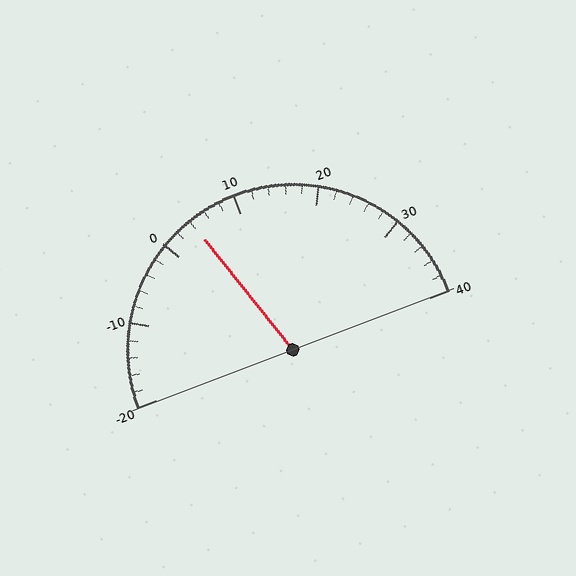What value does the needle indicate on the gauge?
The needle indicates approximately 4.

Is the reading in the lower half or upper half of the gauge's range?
The reading is in the lower half of the range (-20 to 40).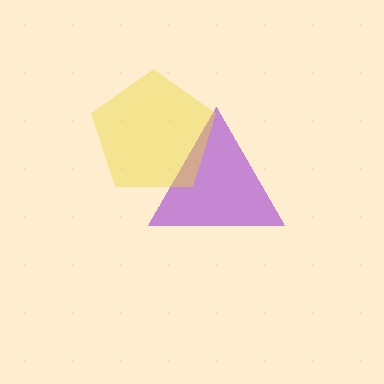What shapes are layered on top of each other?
The layered shapes are: a purple triangle, a yellow pentagon.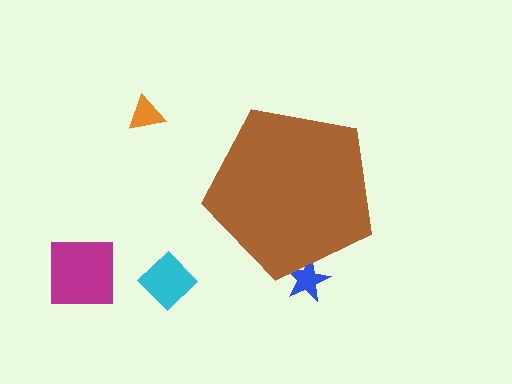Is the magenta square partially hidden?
No, the magenta square is fully visible.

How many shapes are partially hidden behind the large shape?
1 shape is partially hidden.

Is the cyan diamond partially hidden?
No, the cyan diamond is fully visible.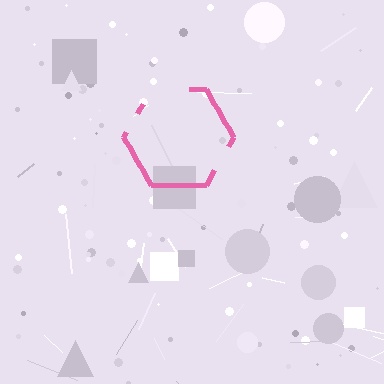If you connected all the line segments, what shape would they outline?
They would outline a hexagon.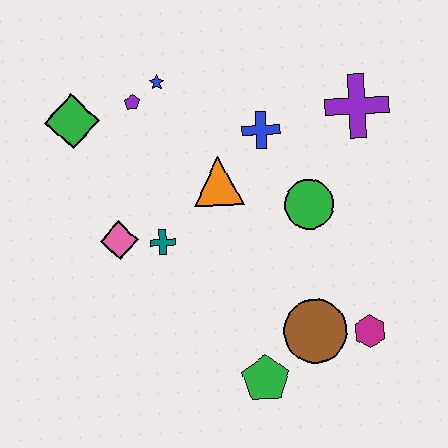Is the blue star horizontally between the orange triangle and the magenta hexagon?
No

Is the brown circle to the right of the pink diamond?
Yes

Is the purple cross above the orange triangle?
Yes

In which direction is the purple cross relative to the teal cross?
The purple cross is to the right of the teal cross.